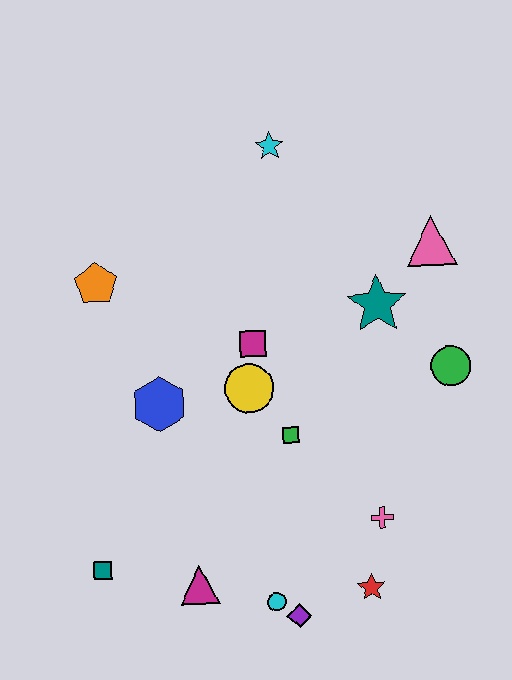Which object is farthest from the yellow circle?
The cyan star is farthest from the yellow circle.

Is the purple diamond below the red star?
Yes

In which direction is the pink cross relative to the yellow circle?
The pink cross is below the yellow circle.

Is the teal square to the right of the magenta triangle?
No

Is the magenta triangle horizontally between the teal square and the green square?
Yes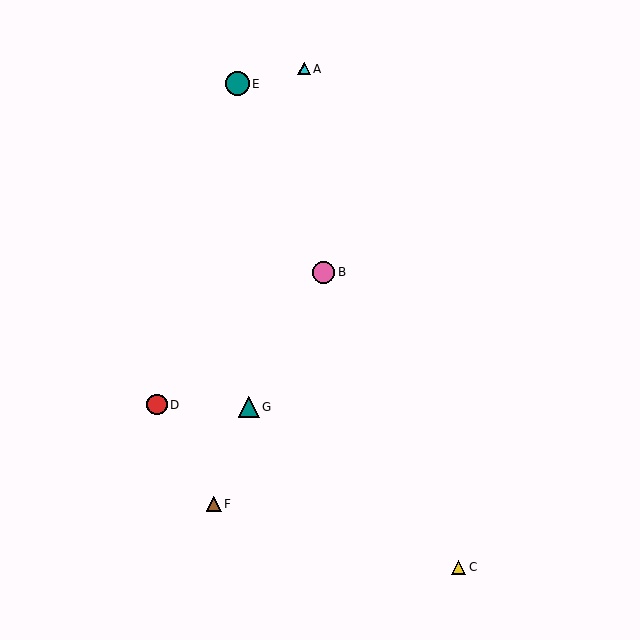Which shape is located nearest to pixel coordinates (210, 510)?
The brown triangle (labeled F) at (214, 504) is nearest to that location.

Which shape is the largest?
The teal circle (labeled E) is the largest.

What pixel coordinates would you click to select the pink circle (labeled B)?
Click at (323, 272) to select the pink circle B.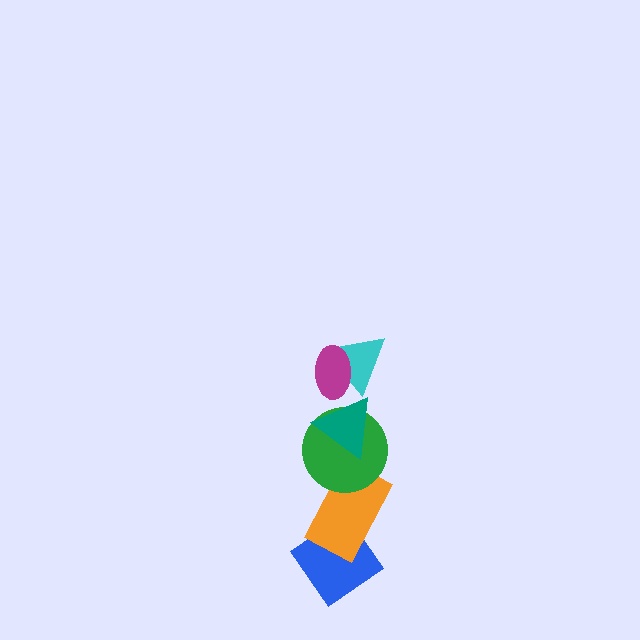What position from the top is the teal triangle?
The teal triangle is 3rd from the top.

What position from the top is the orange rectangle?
The orange rectangle is 5th from the top.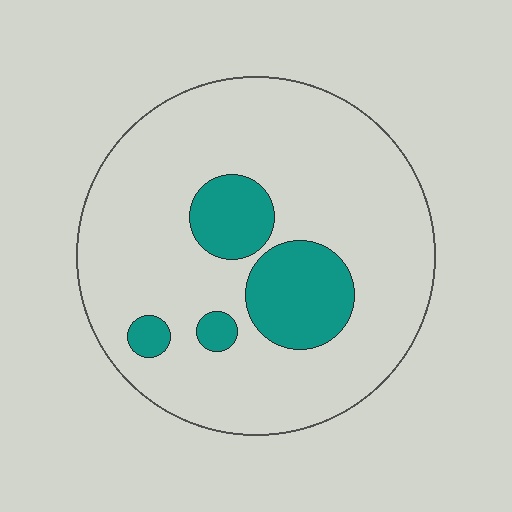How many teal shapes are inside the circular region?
4.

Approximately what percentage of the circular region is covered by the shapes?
Approximately 20%.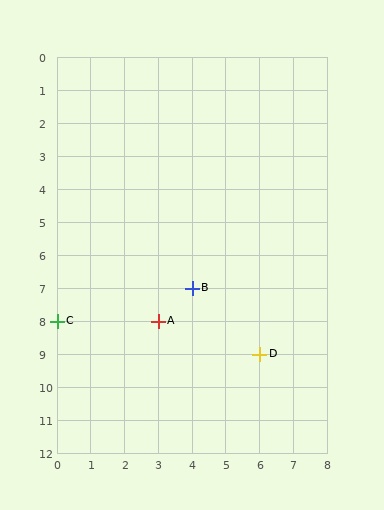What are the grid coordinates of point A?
Point A is at grid coordinates (3, 8).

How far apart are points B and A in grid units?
Points B and A are 1 column and 1 row apart (about 1.4 grid units diagonally).